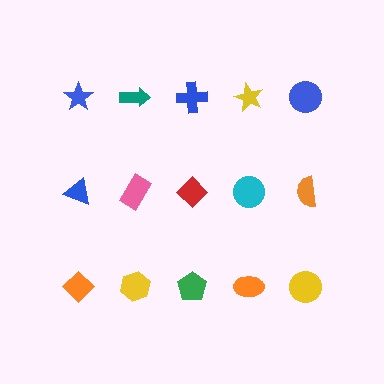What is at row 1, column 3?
A blue cross.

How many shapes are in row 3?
5 shapes.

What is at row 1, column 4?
A yellow star.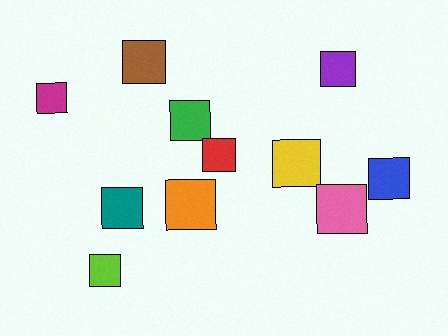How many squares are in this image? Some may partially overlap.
There are 11 squares.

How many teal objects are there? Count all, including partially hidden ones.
There is 1 teal object.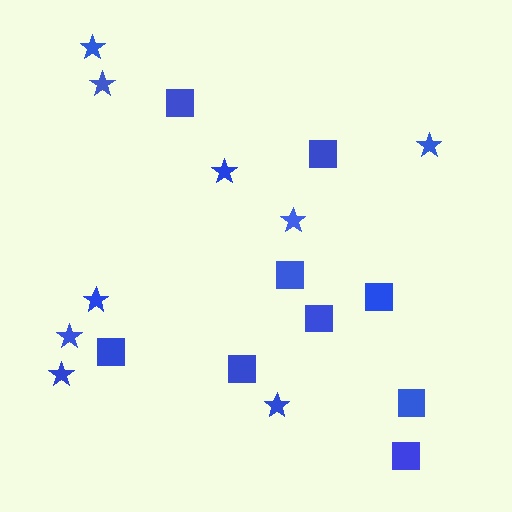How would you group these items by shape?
There are 2 groups: one group of squares (9) and one group of stars (9).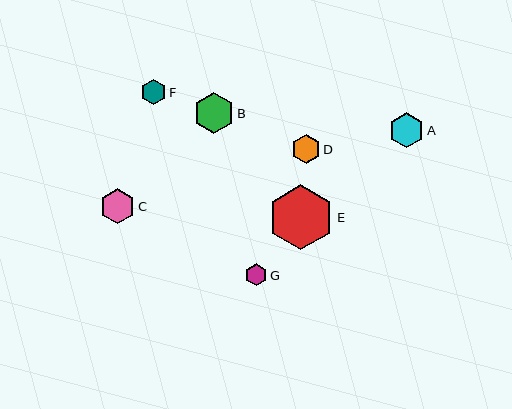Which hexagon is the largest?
Hexagon E is the largest with a size of approximately 65 pixels.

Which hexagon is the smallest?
Hexagon G is the smallest with a size of approximately 22 pixels.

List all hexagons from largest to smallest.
From largest to smallest: E, B, A, C, D, F, G.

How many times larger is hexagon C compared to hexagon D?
Hexagon C is approximately 1.2 times the size of hexagon D.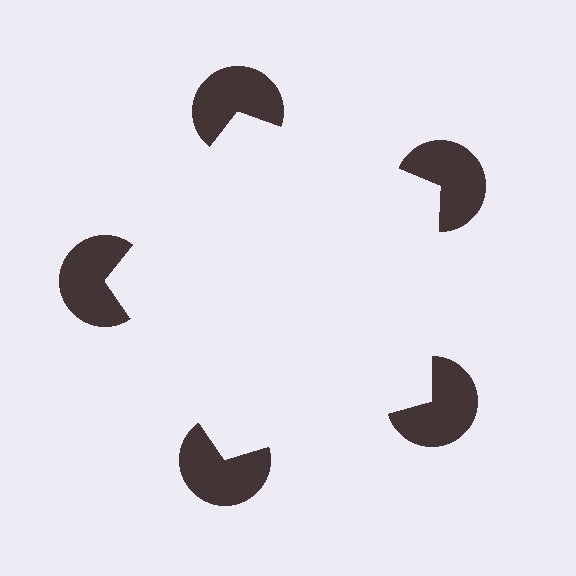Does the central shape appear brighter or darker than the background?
It typically appears slightly brighter than the background, even though no actual brightness change is drawn.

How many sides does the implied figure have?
5 sides.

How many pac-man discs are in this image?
There are 5 — one at each vertex of the illusory pentagon.